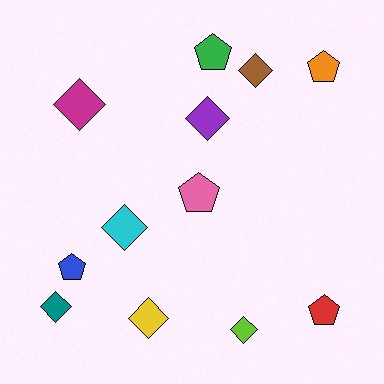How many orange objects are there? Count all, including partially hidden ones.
There is 1 orange object.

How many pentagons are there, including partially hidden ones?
There are 5 pentagons.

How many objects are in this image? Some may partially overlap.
There are 12 objects.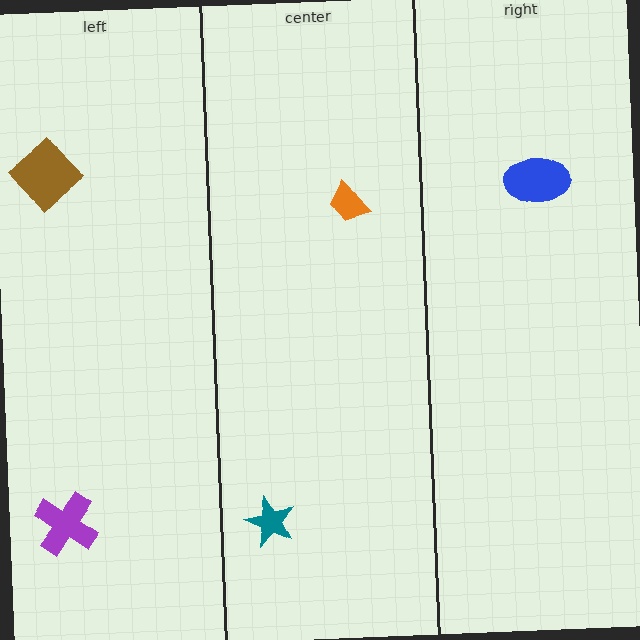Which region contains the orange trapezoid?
The center region.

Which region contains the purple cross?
The left region.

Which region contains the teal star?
The center region.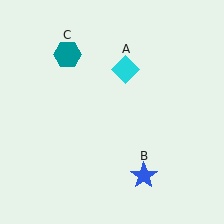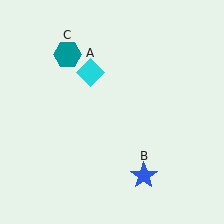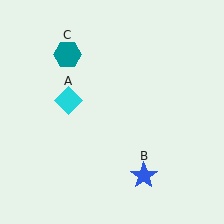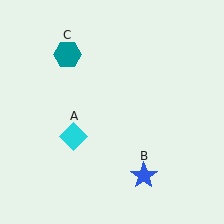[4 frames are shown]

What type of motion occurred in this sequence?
The cyan diamond (object A) rotated counterclockwise around the center of the scene.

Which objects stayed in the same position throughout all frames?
Blue star (object B) and teal hexagon (object C) remained stationary.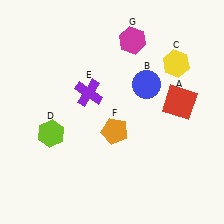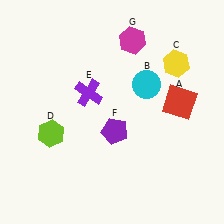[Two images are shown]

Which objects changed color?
B changed from blue to cyan. F changed from orange to purple.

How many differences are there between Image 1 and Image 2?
There are 2 differences between the two images.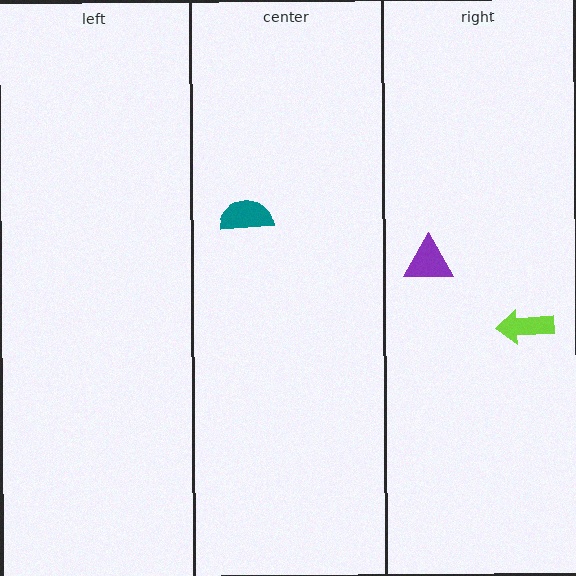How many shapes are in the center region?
1.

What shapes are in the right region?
The lime arrow, the purple triangle.